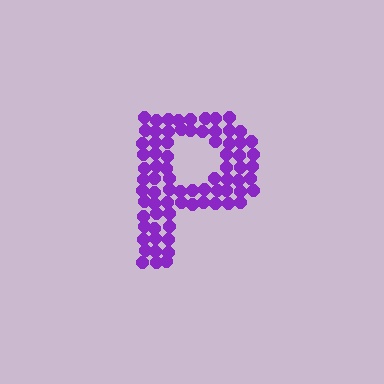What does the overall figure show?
The overall figure shows the letter P.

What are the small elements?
The small elements are circles.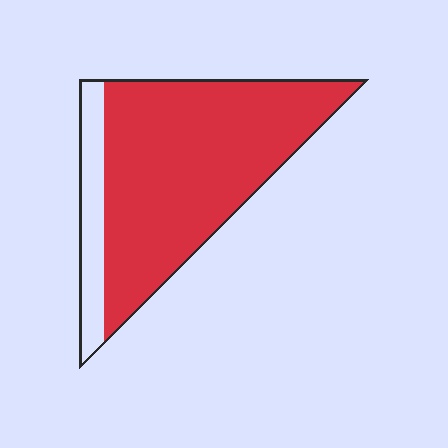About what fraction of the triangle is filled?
About five sixths (5/6).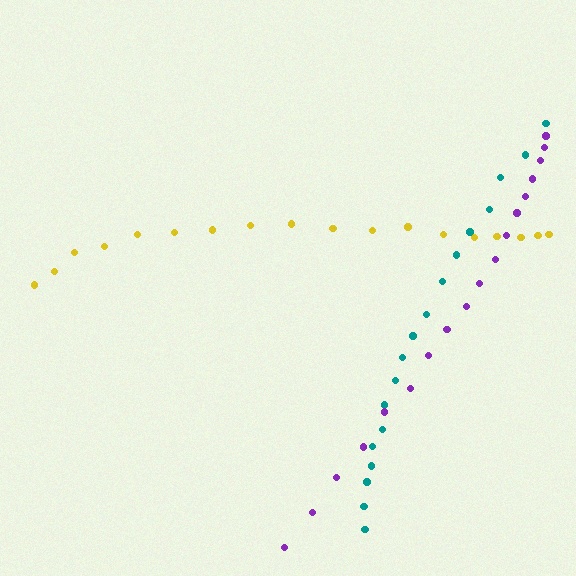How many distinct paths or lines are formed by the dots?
There are 3 distinct paths.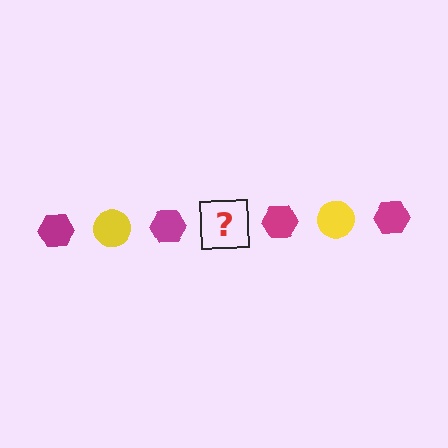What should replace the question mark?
The question mark should be replaced with a yellow circle.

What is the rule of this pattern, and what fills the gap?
The rule is that the pattern alternates between magenta hexagon and yellow circle. The gap should be filled with a yellow circle.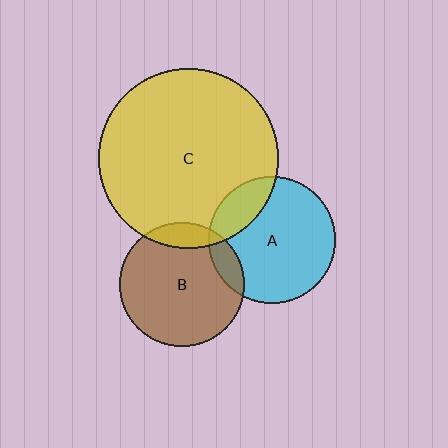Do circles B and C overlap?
Yes.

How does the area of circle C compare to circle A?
Approximately 2.0 times.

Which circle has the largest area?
Circle C (yellow).